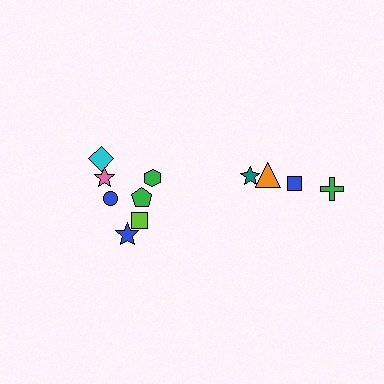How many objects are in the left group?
There are 7 objects.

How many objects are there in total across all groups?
There are 11 objects.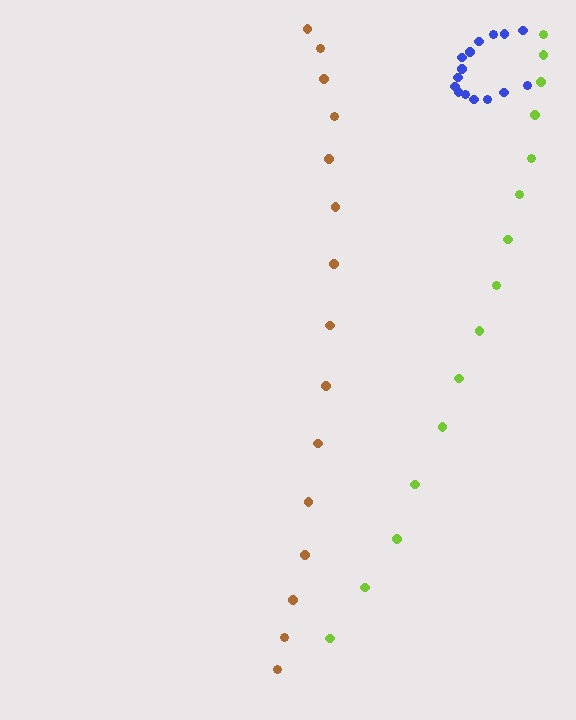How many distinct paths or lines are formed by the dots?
There are 3 distinct paths.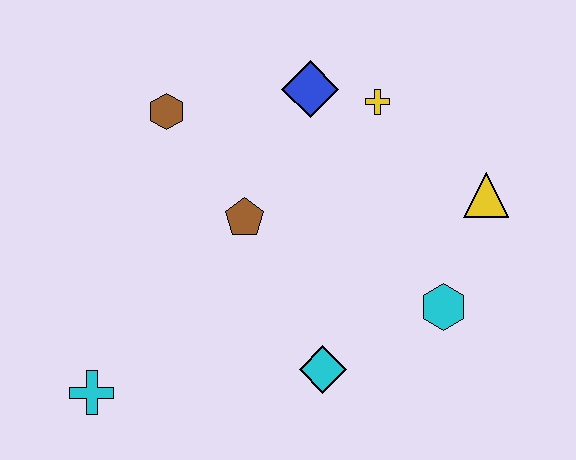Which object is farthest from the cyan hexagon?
The cyan cross is farthest from the cyan hexagon.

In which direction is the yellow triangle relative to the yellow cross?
The yellow triangle is to the right of the yellow cross.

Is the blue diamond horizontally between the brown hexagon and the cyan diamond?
Yes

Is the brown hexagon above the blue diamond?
No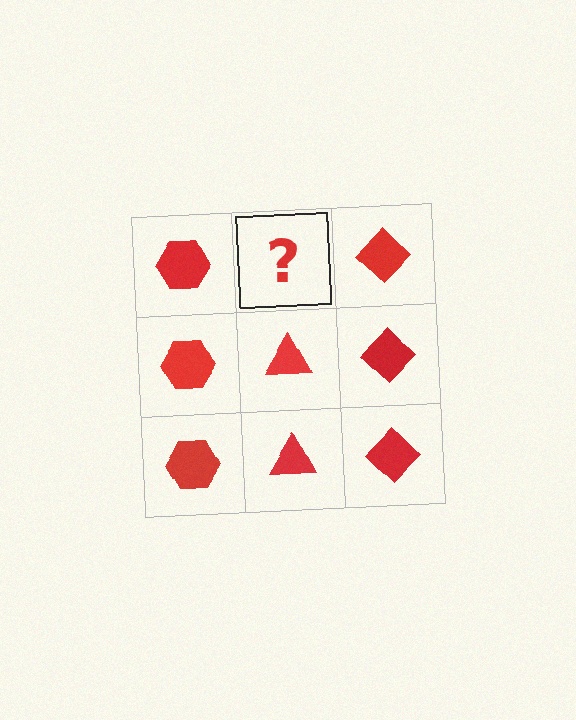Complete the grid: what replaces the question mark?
The question mark should be replaced with a red triangle.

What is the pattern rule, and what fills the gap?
The rule is that each column has a consistent shape. The gap should be filled with a red triangle.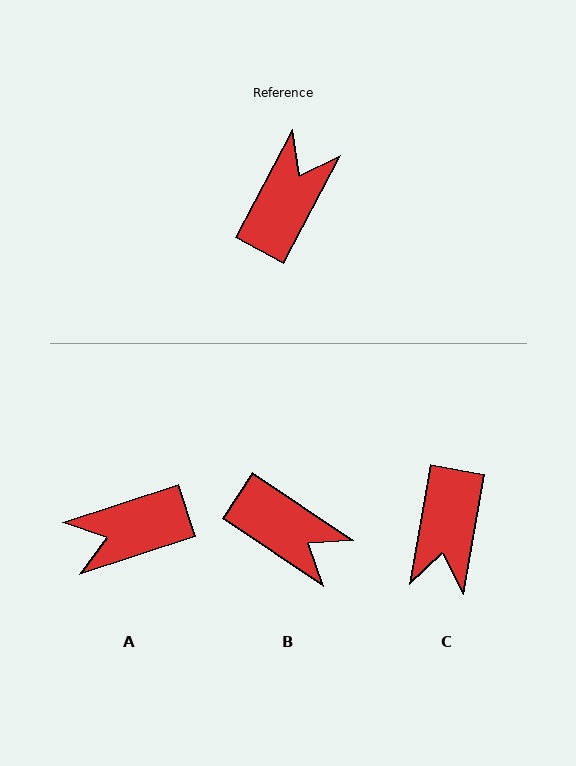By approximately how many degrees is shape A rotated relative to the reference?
Approximately 136 degrees counter-clockwise.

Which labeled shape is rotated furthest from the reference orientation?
C, about 162 degrees away.